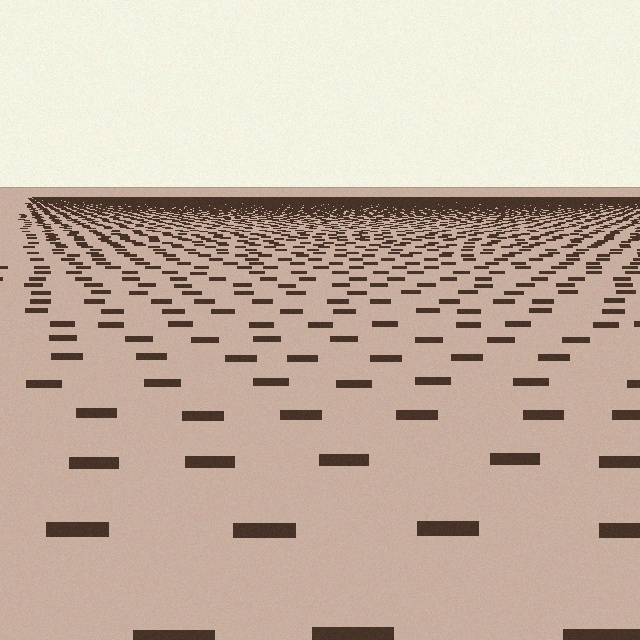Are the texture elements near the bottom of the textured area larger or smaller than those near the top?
Larger. Near the bottom, elements are closer to the viewer and appear at a bigger on-screen size.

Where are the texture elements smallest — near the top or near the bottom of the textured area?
Near the top.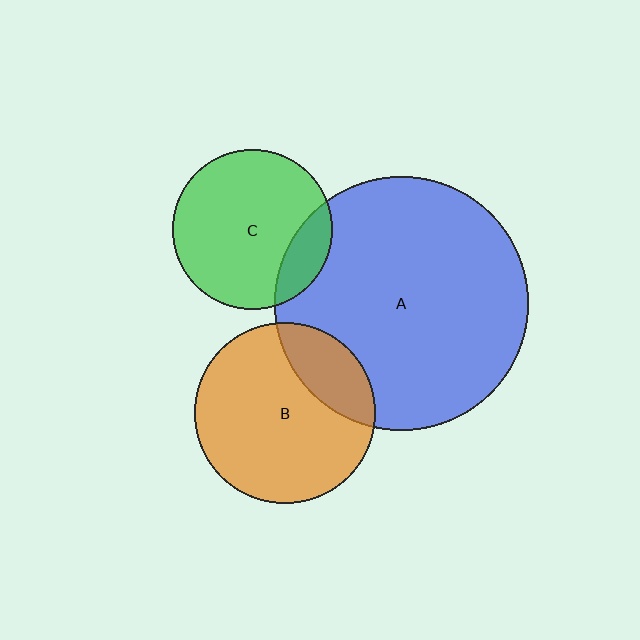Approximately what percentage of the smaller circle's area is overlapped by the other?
Approximately 15%.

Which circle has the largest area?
Circle A (blue).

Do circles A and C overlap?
Yes.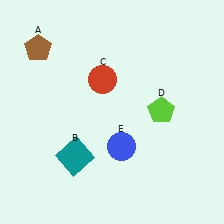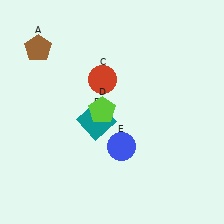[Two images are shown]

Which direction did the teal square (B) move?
The teal square (B) moved up.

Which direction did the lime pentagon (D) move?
The lime pentagon (D) moved left.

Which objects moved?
The objects that moved are: the teal square (B), the lime pentagon (D).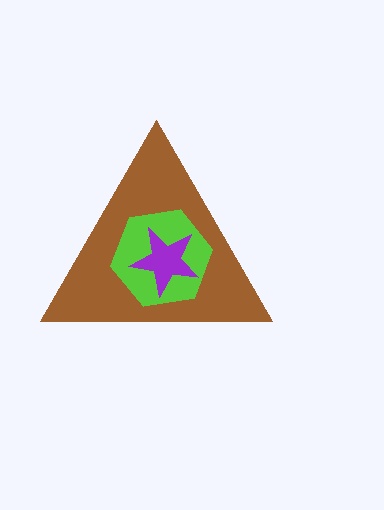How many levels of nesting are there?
3.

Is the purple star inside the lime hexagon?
Yes.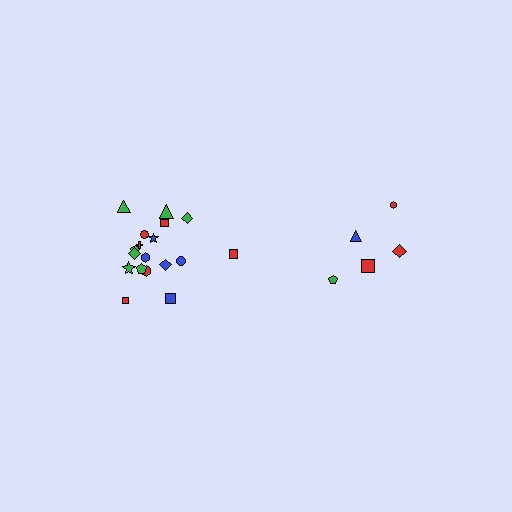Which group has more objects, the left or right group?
The left group.